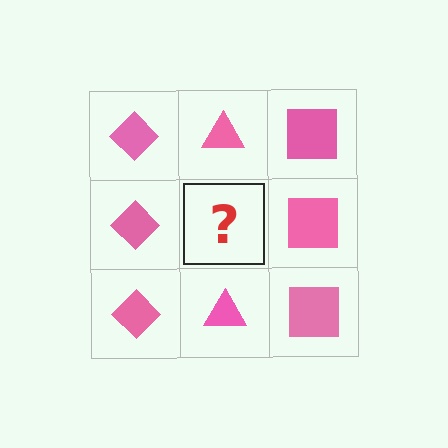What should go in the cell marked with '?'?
The missing cell should contain a pink triangle.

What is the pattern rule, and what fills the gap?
The rule is that each column has a consistent shape. The gap should be filled with a pink triangle.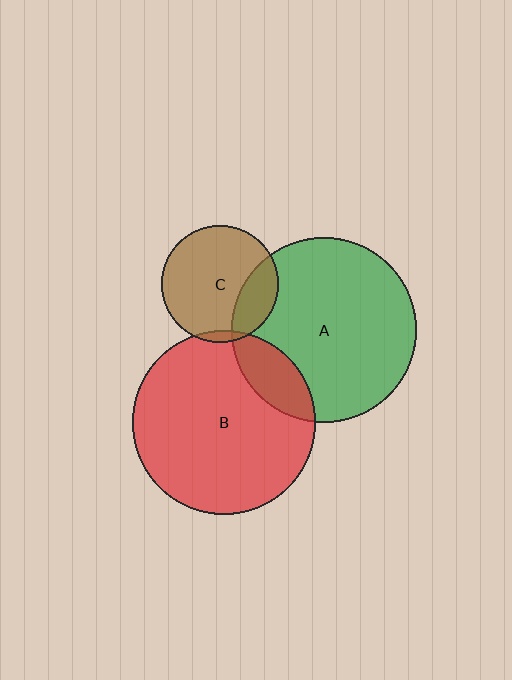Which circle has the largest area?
Circle A (green).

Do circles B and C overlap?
Yes.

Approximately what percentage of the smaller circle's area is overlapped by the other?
Approximately 5%.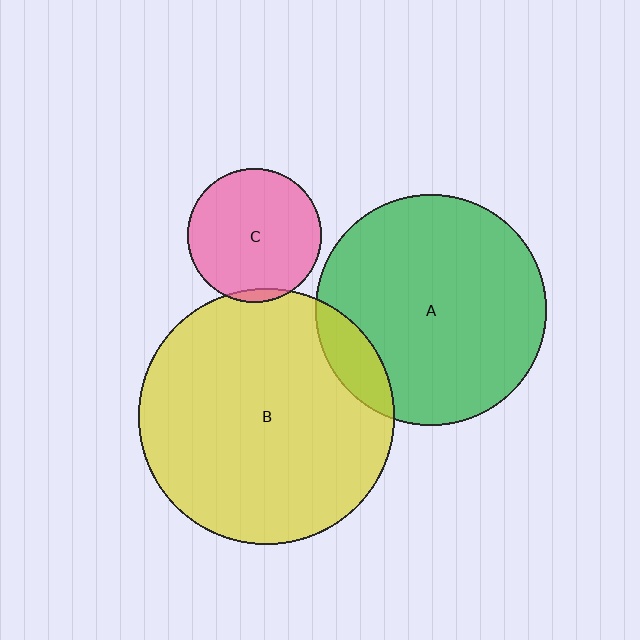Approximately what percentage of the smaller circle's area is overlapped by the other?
Approximately 10%.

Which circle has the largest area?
Circle B (yellow).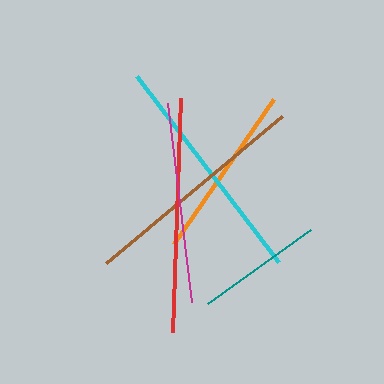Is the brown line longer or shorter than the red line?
The red line is longer than the brown line.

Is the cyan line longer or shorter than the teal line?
The cyan line is longer than the teal line.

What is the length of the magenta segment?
The magenta segment is approximately 200 pixels long.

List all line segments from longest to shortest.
From longest to shortest: cyan, red, brown, magenta, orange, teal.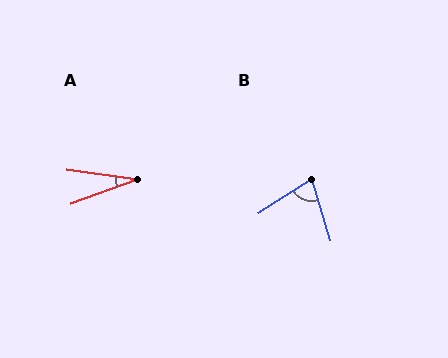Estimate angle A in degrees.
Approximately 28 degrees.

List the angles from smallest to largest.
A (28°), B (75°).